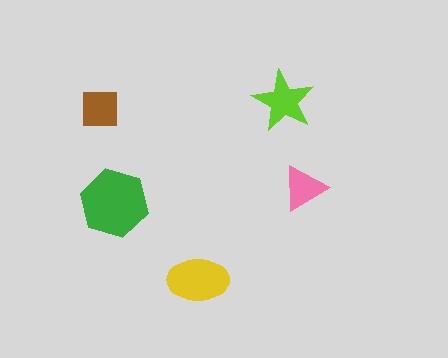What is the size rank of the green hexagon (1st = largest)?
1st.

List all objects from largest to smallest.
The green hexagon, the yellow ellipse, the lime star, the brown square, the pink triangle.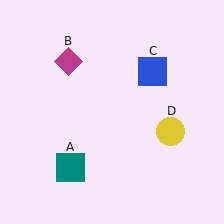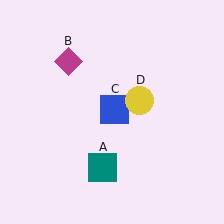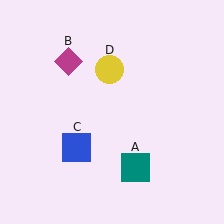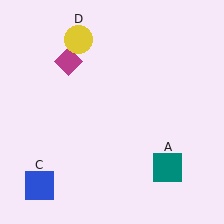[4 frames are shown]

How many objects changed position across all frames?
3 objects changed position: teal square (object A), blue square (object C), yellow circle (object D).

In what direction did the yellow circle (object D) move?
The yellow circle (object D) moved up and to the left.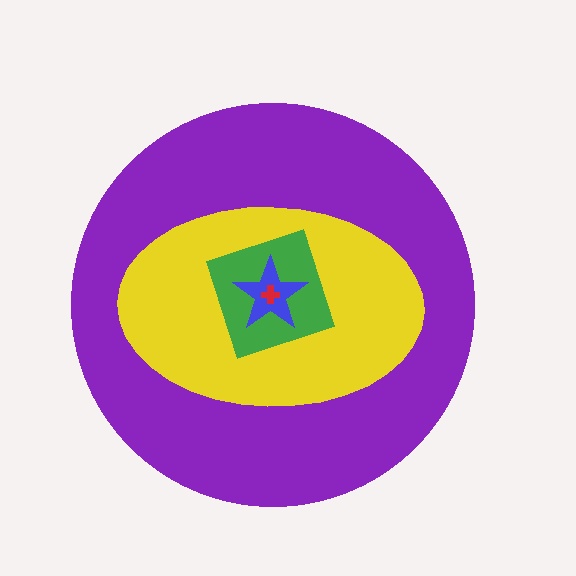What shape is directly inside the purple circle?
The yellow ellipse.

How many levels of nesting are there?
5.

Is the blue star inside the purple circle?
Yes.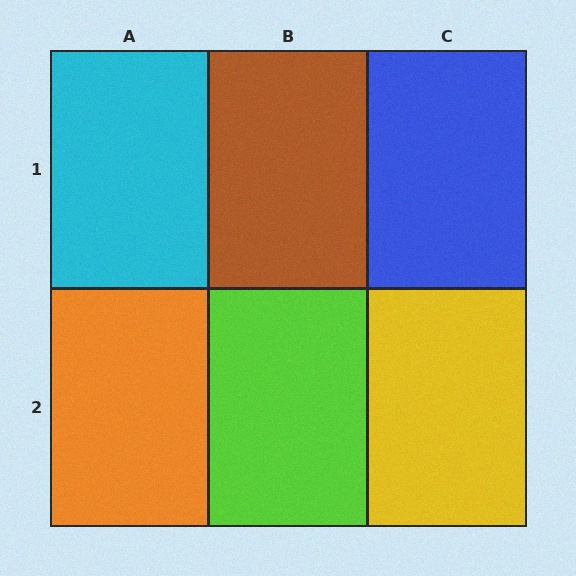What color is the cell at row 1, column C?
Blue.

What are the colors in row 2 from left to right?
Orange, lime, yellow.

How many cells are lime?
1 cell is lime.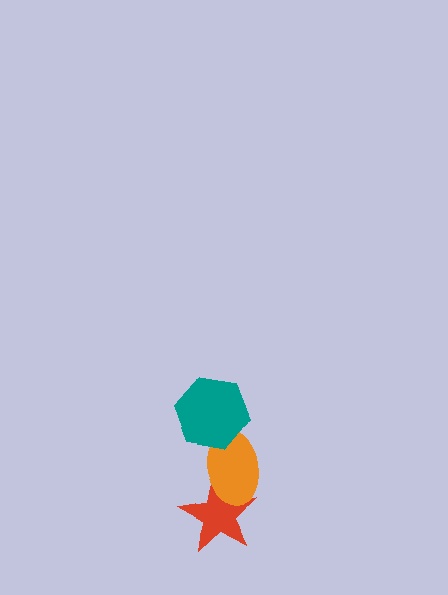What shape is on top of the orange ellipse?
The teal hexagon is on top of the orange ellipse.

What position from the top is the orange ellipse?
The orange ellipse is 2nd from the top.